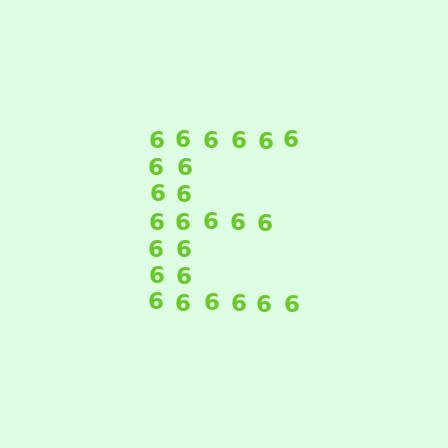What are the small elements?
The small elements are digit 6's.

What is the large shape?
The large shape is the letter E.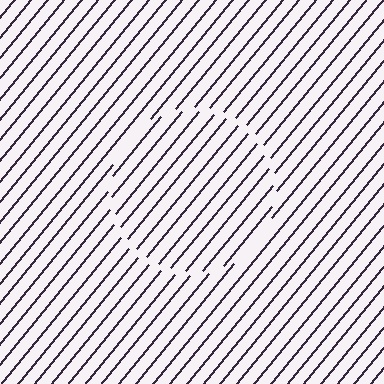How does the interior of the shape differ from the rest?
The interior of the shape contains the same grating, shifted by half a period — the contour is defined by the phase discontinuity where line-ends from the inner and outer gratings abut.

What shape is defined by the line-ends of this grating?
An illusory circle. The interior of the shape contains the same grating, shifted by half a period — the contour is defined by the phase discontinuity where line-ends from the inner and outer gratings abut.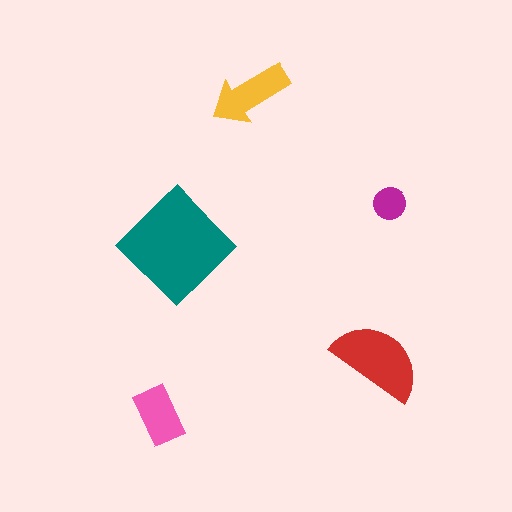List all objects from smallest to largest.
The magenta circle, the pink rectangle, the yellow arrow, the red semicircle, the teal diamond.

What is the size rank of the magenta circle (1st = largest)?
5th.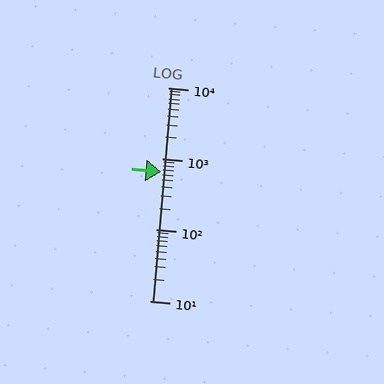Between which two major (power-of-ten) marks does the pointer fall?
The pointer is between 100 and 1000.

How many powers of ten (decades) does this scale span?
The scale spans 3 decades, from 10 to 10000.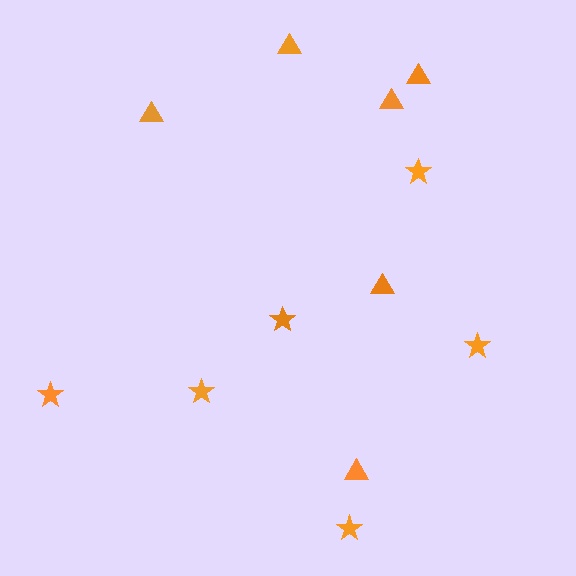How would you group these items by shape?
There are 2 groups: one group of triangles (6) and one group of stars (6).